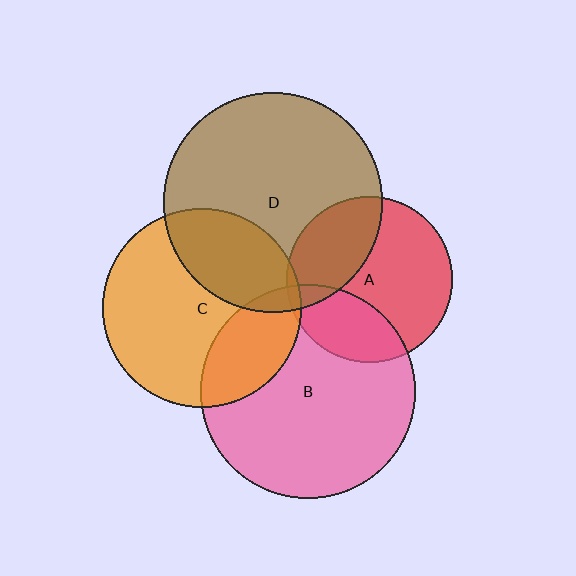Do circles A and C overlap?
Yes.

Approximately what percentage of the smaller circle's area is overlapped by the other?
Approximately 5%.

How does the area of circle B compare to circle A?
Approximately 1.7 times.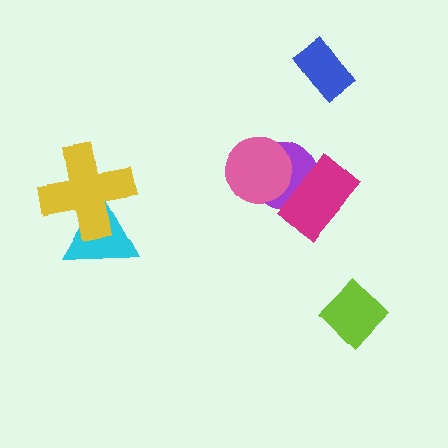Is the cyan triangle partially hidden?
Yes, it is partially covered by another shape.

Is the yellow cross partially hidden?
No, no other shape covers it.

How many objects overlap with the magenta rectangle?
1 object overlaps with the magenta rectangle.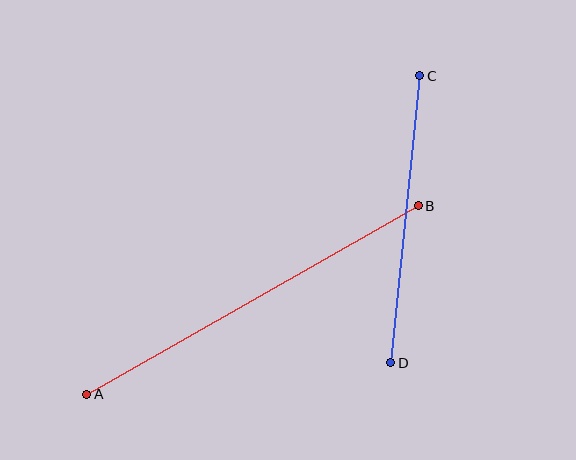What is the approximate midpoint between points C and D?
The midpoint is at approximately (405, 219) pixels.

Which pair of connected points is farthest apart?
Points A and B are farthest apart.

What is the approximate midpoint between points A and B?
The midpoint is at approximately (253, 300) pixels.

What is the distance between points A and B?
The distance is approximately 381 pixels.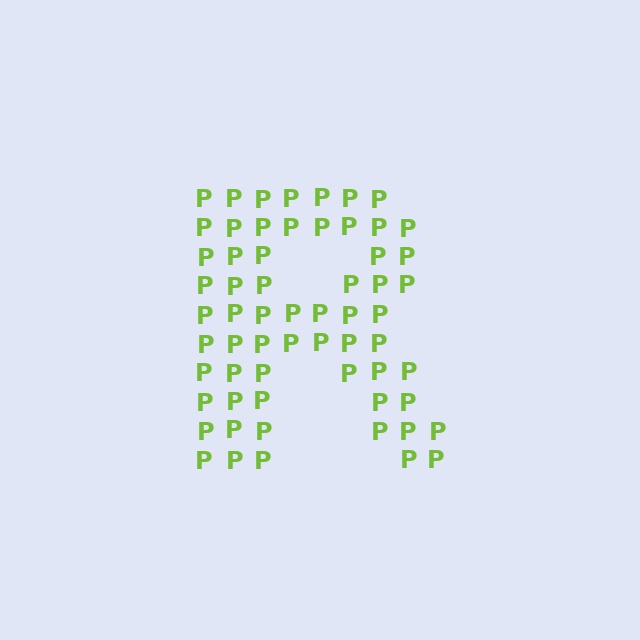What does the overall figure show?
The overall figure shows the letter R.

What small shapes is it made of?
It is made of small letter P's.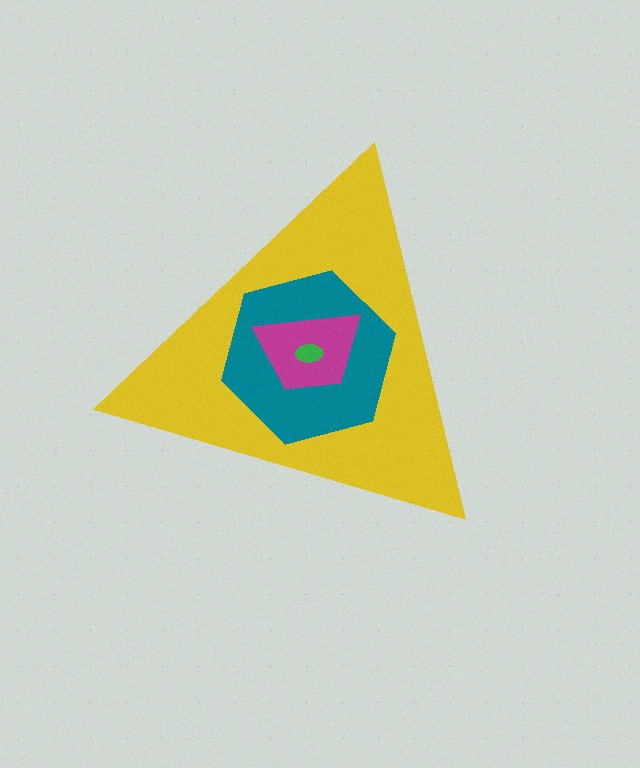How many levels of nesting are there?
4.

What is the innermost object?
The green ellipse.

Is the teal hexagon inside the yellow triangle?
Yes.